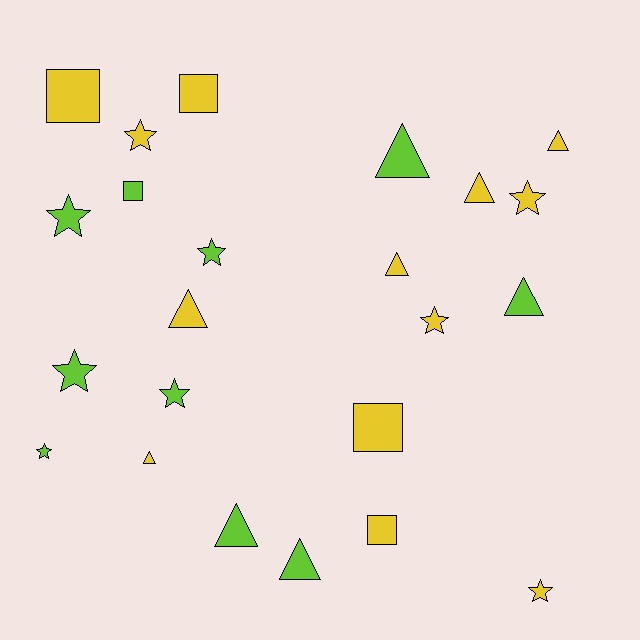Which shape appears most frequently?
Triangle, with 9 objects.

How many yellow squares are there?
There are 4 yellow squares.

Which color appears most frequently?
Yellow, with 13 objects.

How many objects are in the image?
There are 23 objects.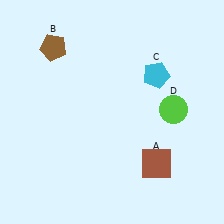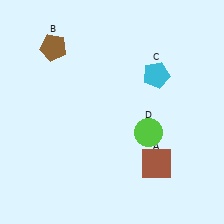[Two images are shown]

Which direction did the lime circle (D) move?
The lime circle (D) moved left.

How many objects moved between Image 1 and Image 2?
1 object moved between the two images.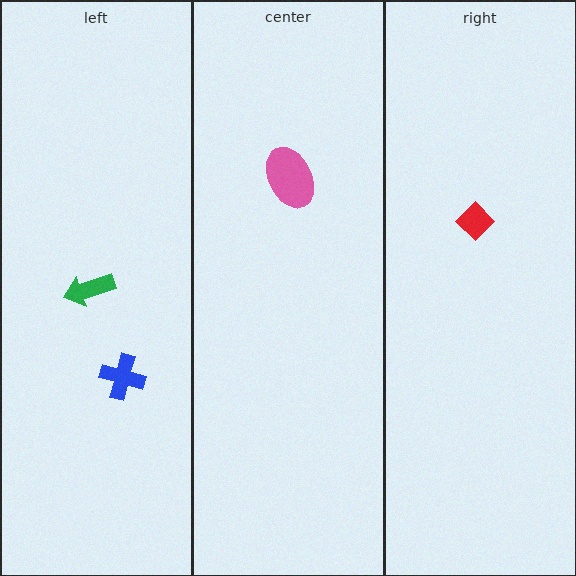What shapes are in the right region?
The red diamond.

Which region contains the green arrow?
The left region.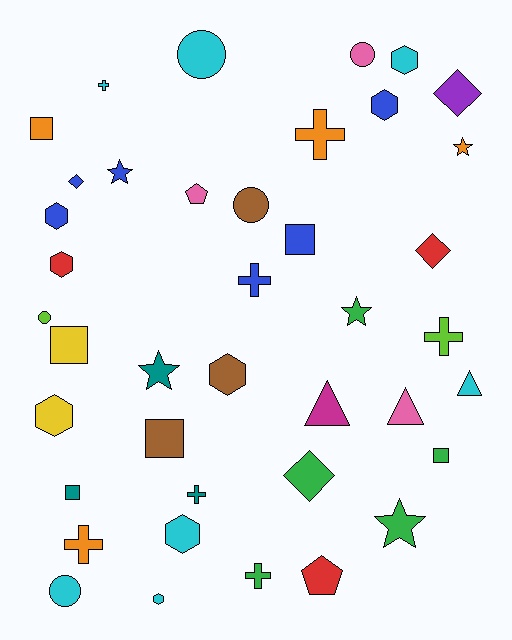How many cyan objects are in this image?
There are 7 cyan objects.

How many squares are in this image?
There are 6 squares.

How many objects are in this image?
There are 40 objects.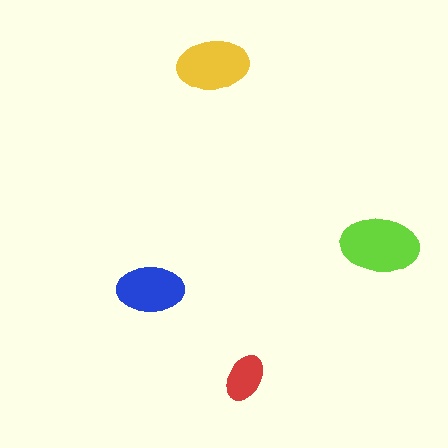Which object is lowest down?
The red ellipse is bottommost.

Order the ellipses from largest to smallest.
the lime one, the yellow one, the blue one, the red one.